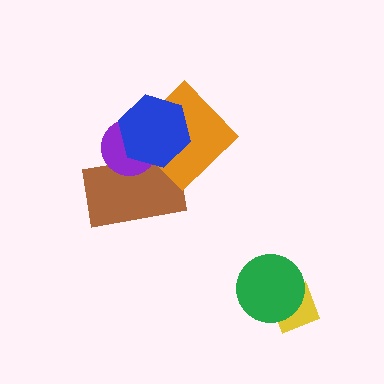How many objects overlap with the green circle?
1 object overlaps with the green circle.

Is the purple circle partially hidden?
Yes, it is partially covered by another shape.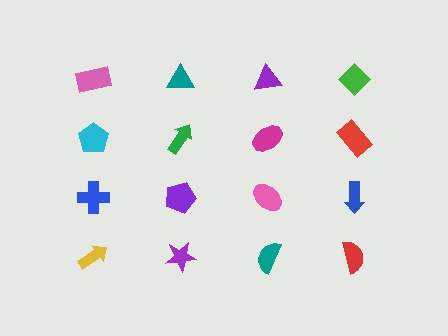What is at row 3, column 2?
A purple pentagon.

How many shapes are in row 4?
4 shapes.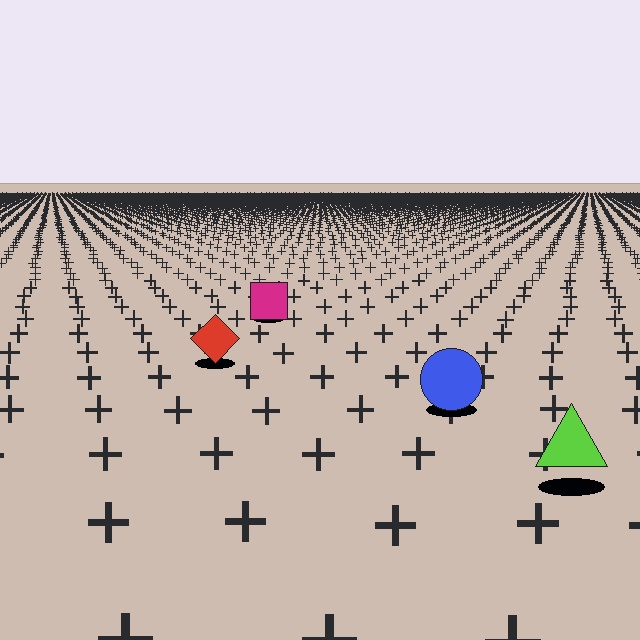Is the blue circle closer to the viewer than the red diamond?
Yes. The blue circle is closer — you can tell from the texture gradient: the ground texture is coarser near it.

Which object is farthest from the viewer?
The magenta square is farthest from the viewer. It appears smaller and the ground texture around it is denser.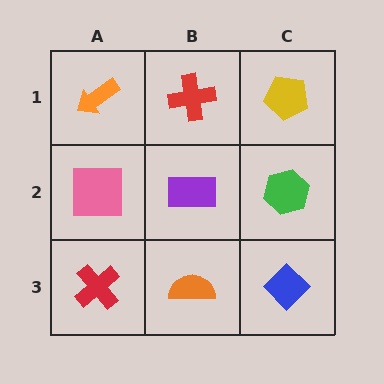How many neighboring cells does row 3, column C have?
2.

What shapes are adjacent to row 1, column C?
A green hexagon (row 2, column C), a red cross (row 1, column B).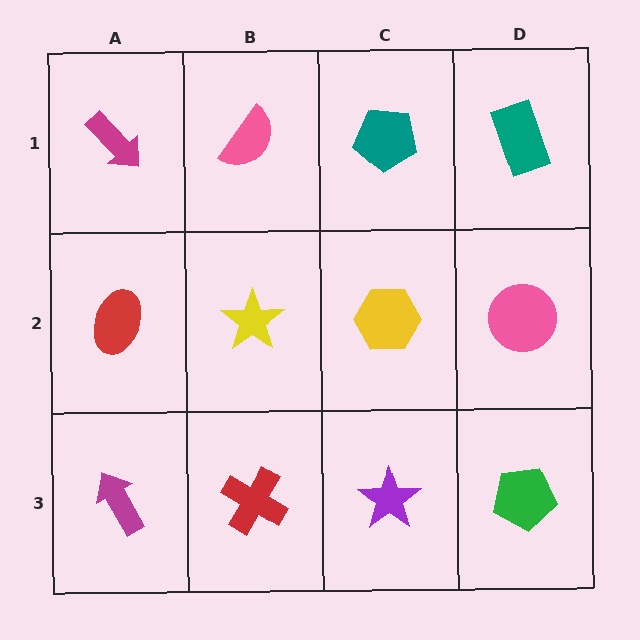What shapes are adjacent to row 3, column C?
A yellow hexagon (row 2, column C), a red cross (row 3, column B), a green pentagon (row 3, column D).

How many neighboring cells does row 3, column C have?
3.